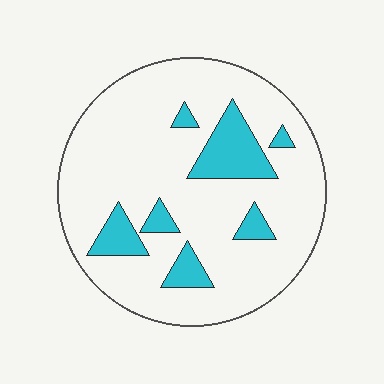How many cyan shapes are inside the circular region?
7.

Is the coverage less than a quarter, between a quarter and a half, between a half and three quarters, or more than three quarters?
Less than a quarter.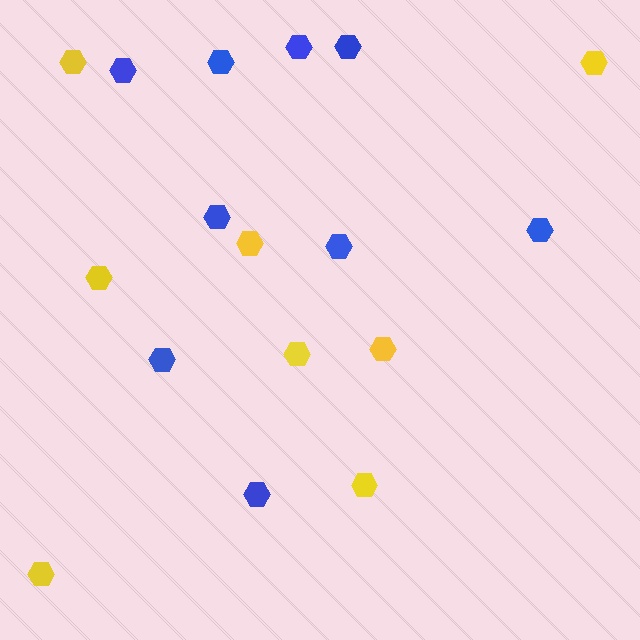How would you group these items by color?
There are 2 groups: one group of yellow hexagons (8) and one group of blue hexagons (9).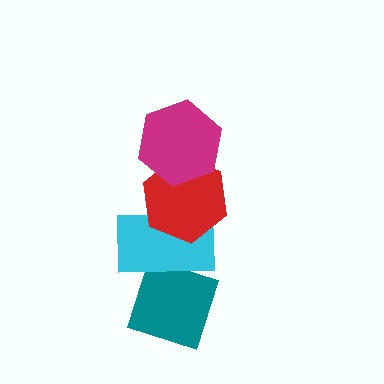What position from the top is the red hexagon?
The red hexagon is 2nd from the top.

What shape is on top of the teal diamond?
The cyan rectangle is on top of the teal diamond.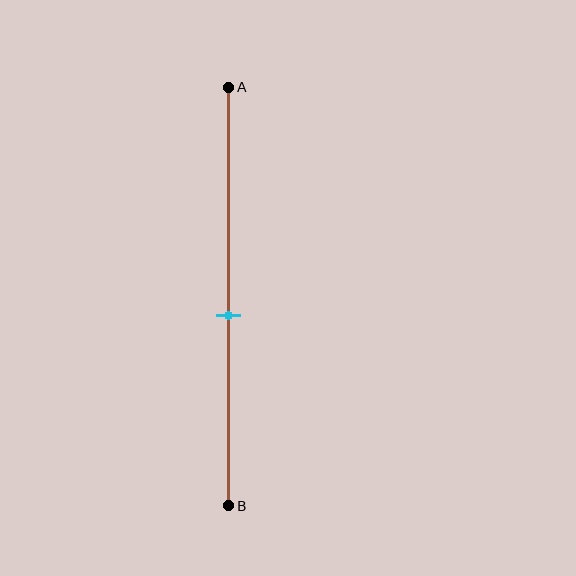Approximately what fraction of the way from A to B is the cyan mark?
The cyan mark is approximately 55% of the way from A to B.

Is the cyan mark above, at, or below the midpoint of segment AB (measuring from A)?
The cyan mark is below the midpoint of segment AB.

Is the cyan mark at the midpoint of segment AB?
No, the mark is at about 55% from A, not at the 50% midpoint.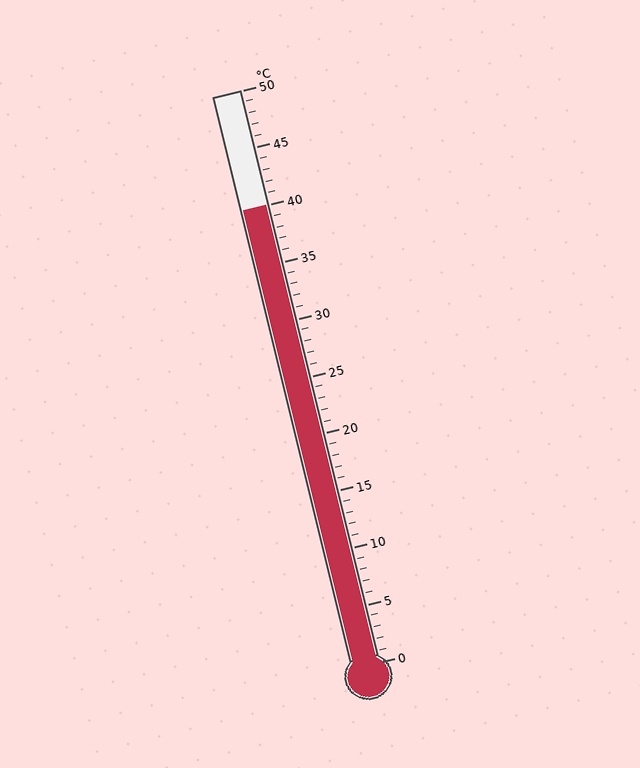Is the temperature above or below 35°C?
The temperature is above 35°C.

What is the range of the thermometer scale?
The thermometer scale ranges from 0°C to 50°C.